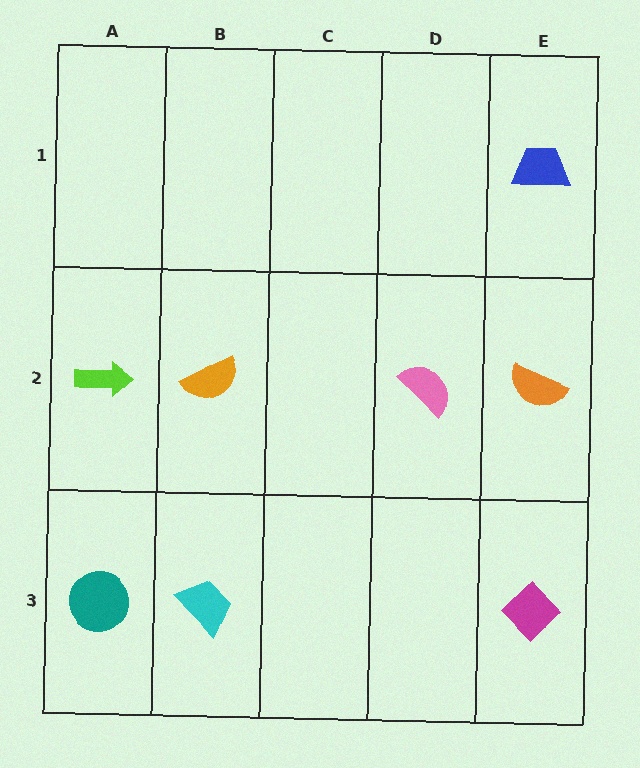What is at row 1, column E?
A blue trapezoid.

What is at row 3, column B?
A cyan trapezoid.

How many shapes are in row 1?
1 shape.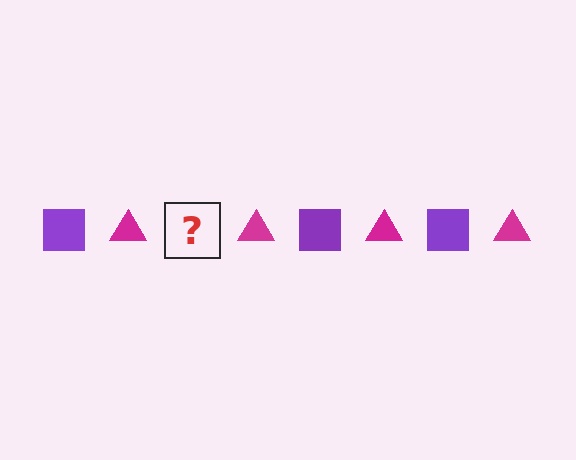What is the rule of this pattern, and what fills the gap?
The rule is that the pattern alternates between purple square and magenta triangle. The gap should be filled with a purple square.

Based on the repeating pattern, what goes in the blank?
The blank should be a purple square.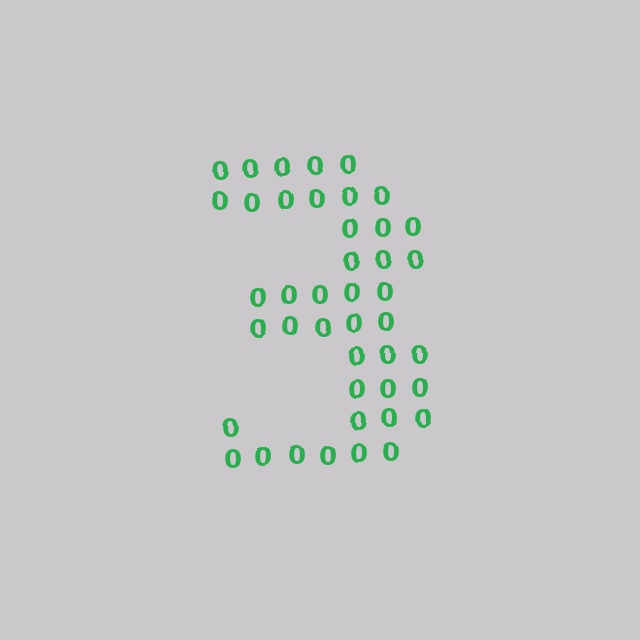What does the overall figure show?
The overall figure shows the digit 3.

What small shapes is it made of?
It is made of small digit 0's.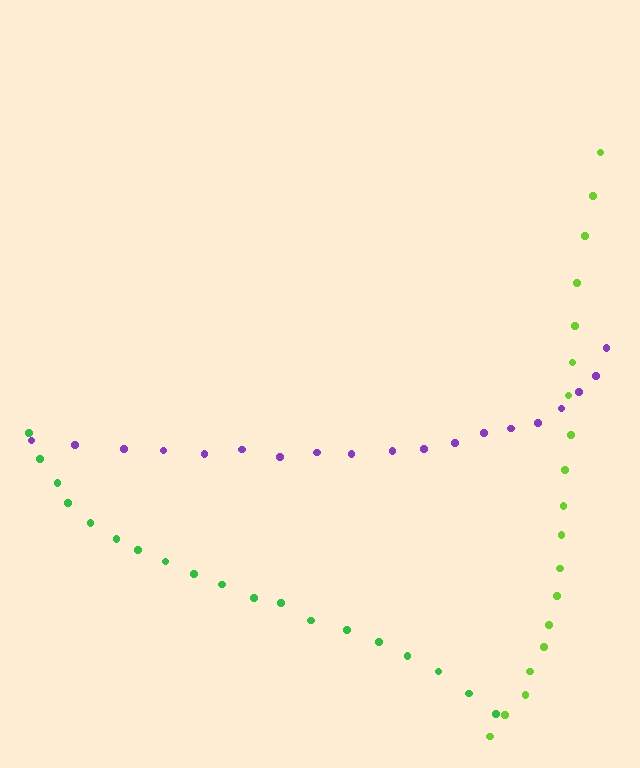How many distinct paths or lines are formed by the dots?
There are 3 distinct paths.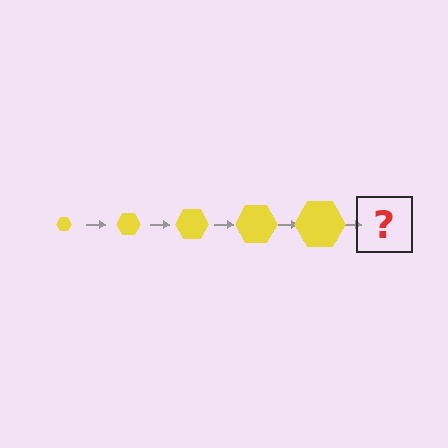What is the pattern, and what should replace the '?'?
The pattern is that the hexagon gets progressively larger each step. The '?' should be a yellow hexagon, larger than the previous one.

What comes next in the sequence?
The next element should be a yellow hexagon, larger than the previous one.